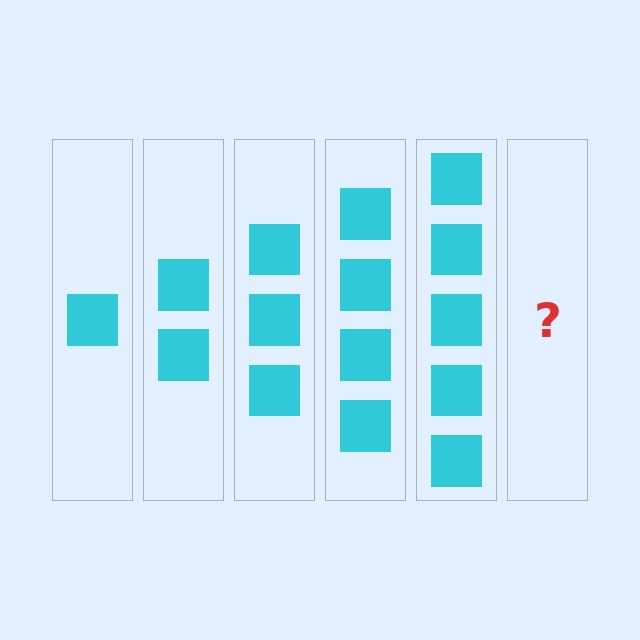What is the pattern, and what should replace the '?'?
The pattern is that each step adds one more square. The '?' should be 6 squares.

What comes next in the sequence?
The next element should be 6 squares.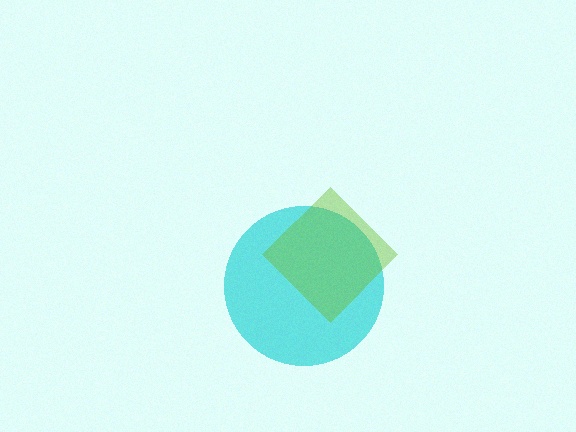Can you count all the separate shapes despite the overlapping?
Yes, there are 2 separate shapes.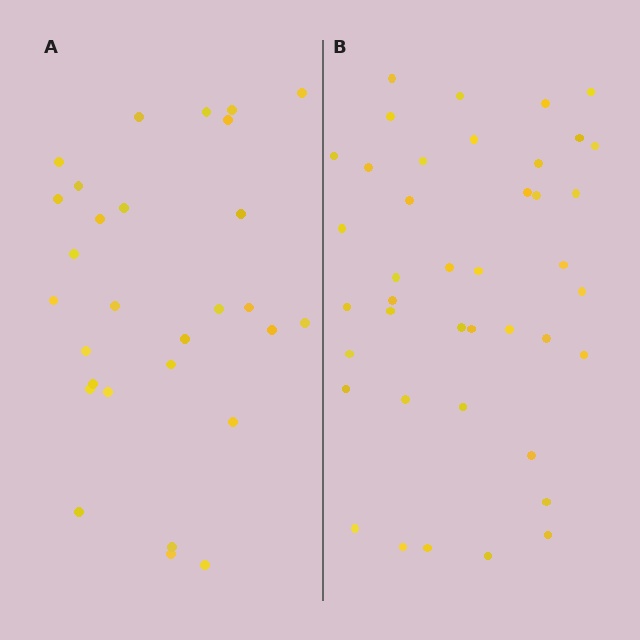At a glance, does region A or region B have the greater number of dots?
Region B (the right region) has more dots.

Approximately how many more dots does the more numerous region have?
Region B has roughly 12 or so more dots than region A.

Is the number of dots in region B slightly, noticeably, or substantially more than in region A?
Region B has noticeably more, but not dramatically so. The ratio is roughly 1.4 to 1.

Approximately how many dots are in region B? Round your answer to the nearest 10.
About 40 dots. (The exact count is 41, which rounds to 40.)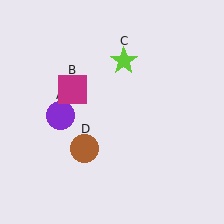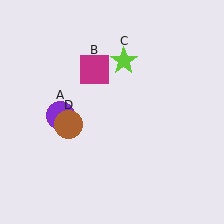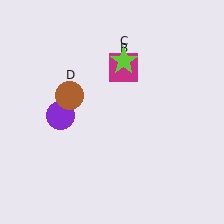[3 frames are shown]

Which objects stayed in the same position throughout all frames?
Purple circle (object A) and lime star (object C) remained stationary.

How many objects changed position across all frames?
2 objects changed position: magenta square (object B), brown circle (object D).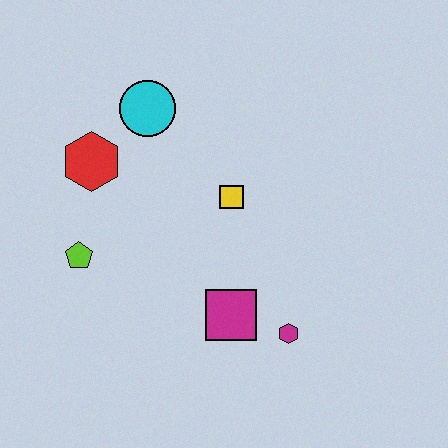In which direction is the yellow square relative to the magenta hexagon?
The yellow square is above the magenta hexagon.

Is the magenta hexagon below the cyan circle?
Yes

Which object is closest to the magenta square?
The magenta hexagon is closest to the magenta square.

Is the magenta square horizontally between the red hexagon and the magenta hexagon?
Yes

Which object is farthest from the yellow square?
The lime pentagon is farthest from the yellow square.